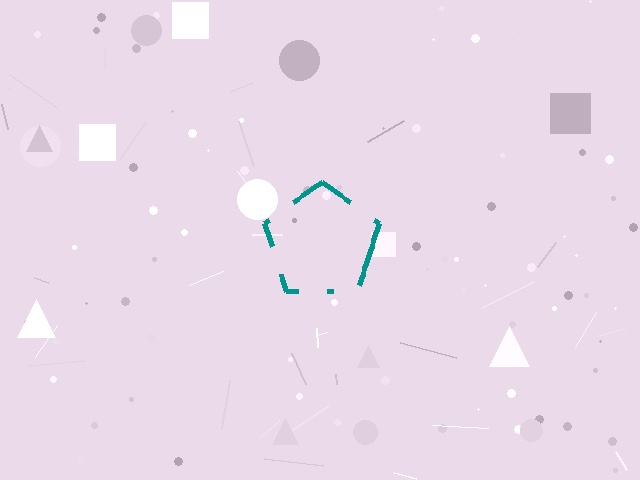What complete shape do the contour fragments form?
The contour fragments form a pentagon.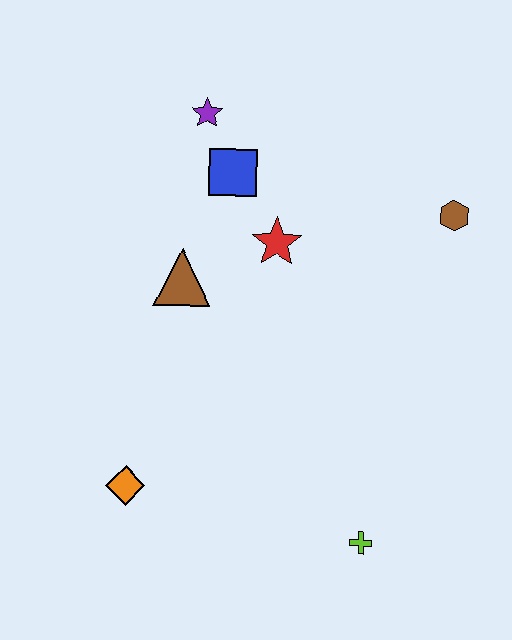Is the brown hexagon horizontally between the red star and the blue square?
No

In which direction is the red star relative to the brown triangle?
The red star is to the right of the brown triangle.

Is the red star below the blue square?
Yes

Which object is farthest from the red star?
The lime cross is farthest from the red star.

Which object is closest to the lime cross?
The orange diamond is closest to the lime cross.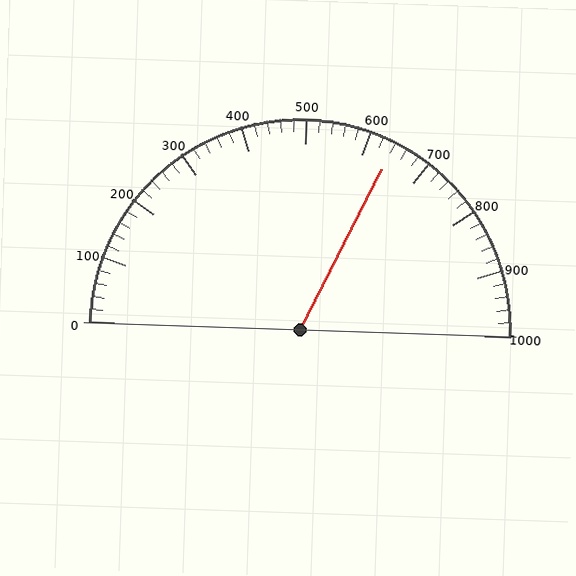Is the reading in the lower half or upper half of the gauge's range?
The reading is in the upper half of the range (0 to 1000).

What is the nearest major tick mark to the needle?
The nearest major tick mark is 600.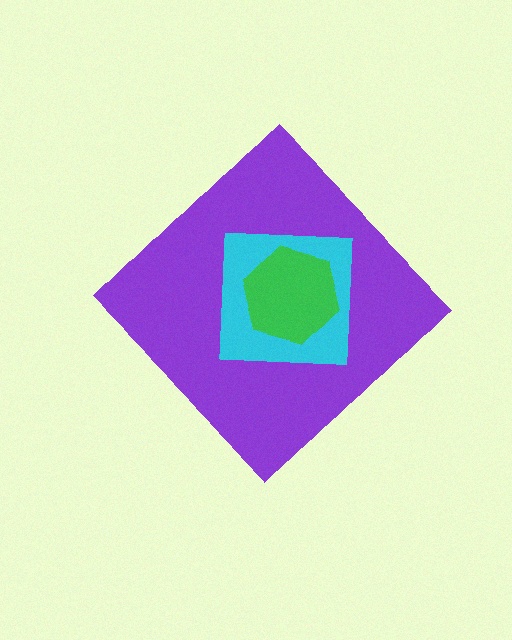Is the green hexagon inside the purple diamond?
Yes.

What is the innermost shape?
The green hexagon.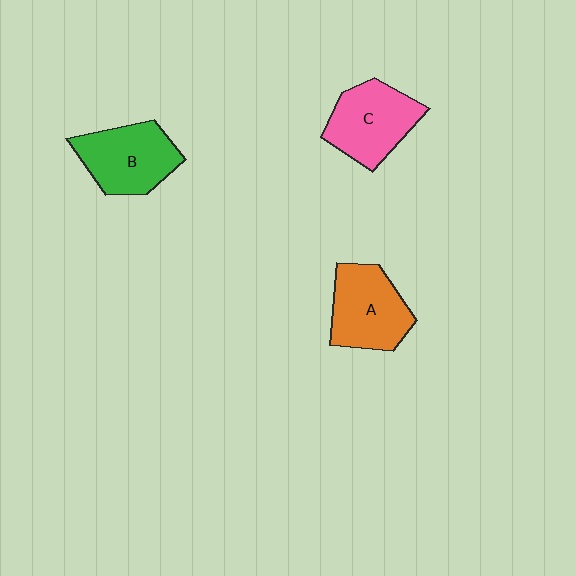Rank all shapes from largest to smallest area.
From largest to smallest: A (orange), B (green), C (pink).